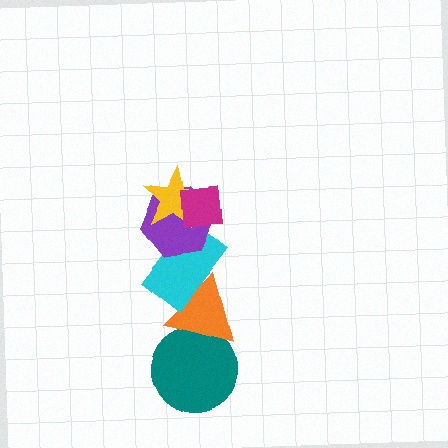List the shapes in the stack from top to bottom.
From top to bottom: the magenta square, the yellow star, the purple hexagon, the cyan rectangle, the orange triangle, the teal circle.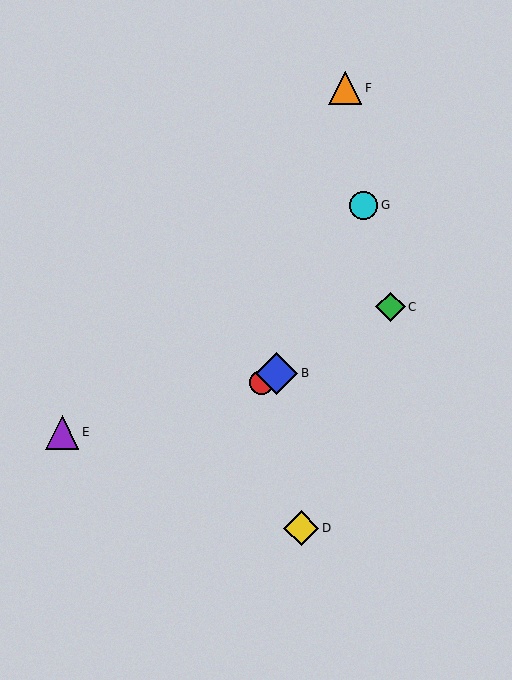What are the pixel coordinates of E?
Object E is at (62, 432).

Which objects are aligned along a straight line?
Objects A, B, C are aligned along a straight line.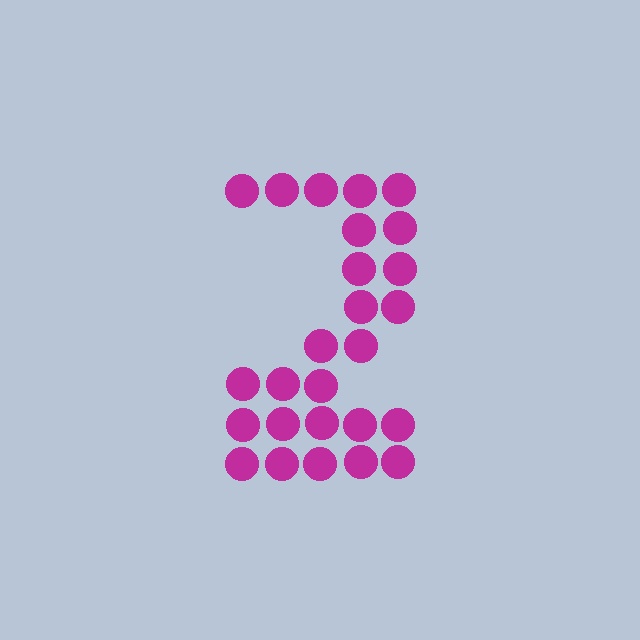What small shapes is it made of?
It is made of small circles.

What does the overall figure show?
The overall figure shows the digit 2.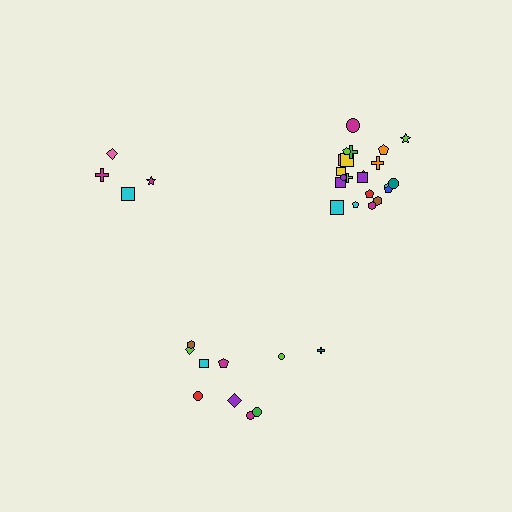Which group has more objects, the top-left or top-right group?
The top-right group.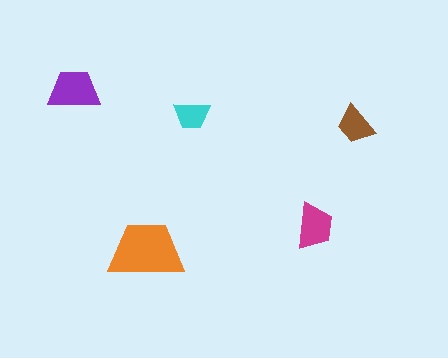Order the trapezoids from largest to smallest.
the orange one, the purple one, the magenta one, the brown one, the cyan one.